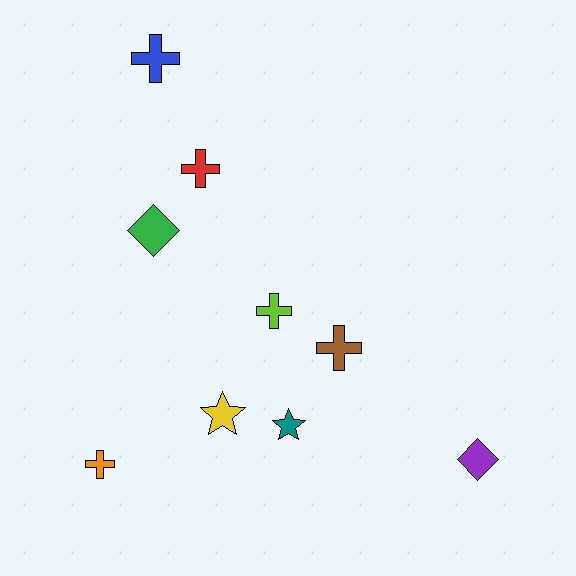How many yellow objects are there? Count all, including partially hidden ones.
There is 1 yellow object.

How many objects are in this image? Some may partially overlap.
There are 9 objects.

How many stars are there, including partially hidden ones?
There are 2 stars.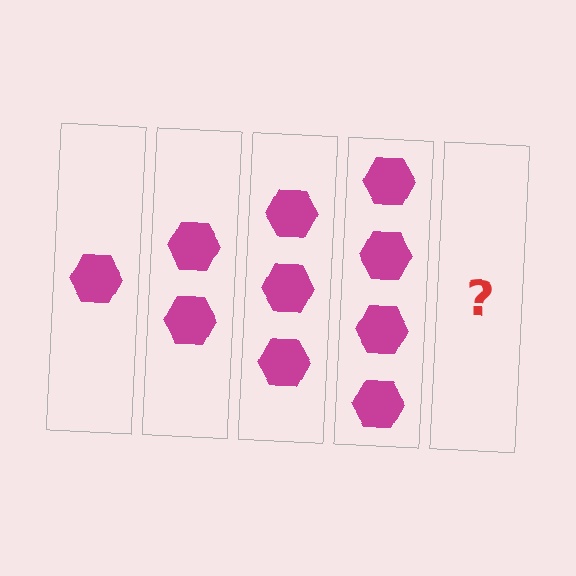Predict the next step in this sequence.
The next step is 5 hexagons.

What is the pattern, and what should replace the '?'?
The pattern is that each step adds one more hexagon. The '?' should be 5 hexagons.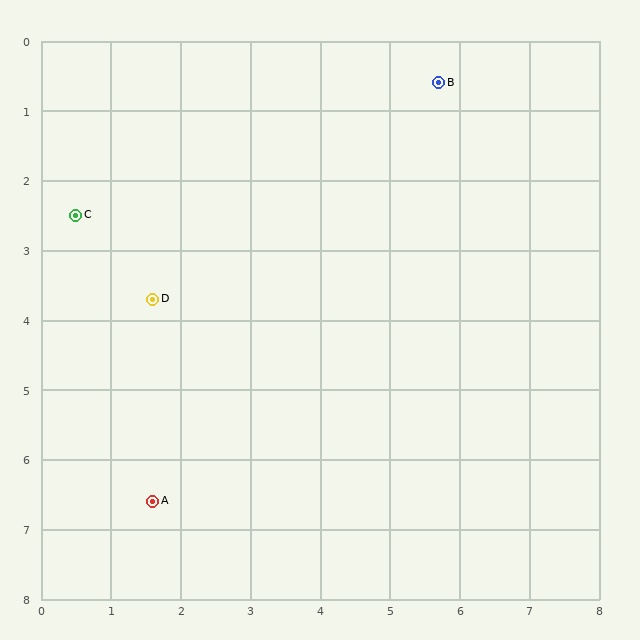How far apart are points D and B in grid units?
Points D and B are about 5.1 grid units apart.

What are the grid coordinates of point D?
Point D is at approximately (1.6, 3.7).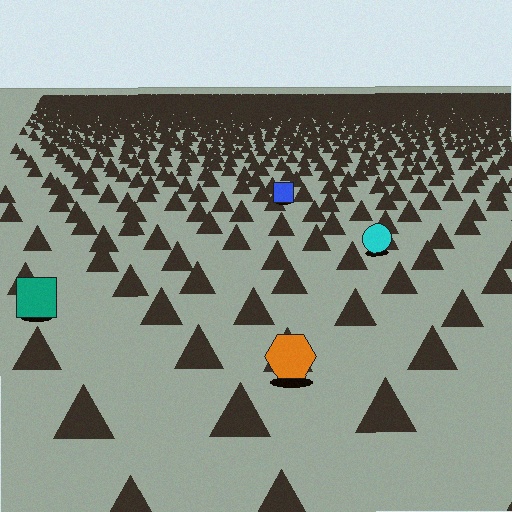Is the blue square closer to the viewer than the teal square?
No. The teal square is closer — you can tell from the texture gradient: the ground texture is coarser near it.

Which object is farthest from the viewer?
The blue square is farthest from the viewer. It appears smaller and the ground texture around it is denser.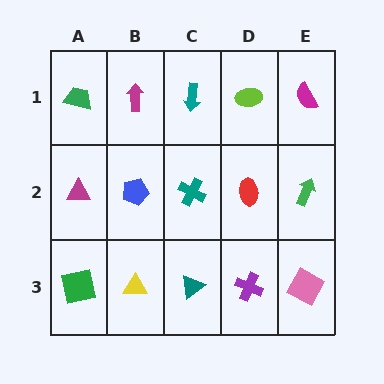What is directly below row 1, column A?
A magenta triangle.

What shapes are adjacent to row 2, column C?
A teal arrow (row 1, column C), a teal triangle (row 3, column C), a blue pentagon (row 2, column B), a red ellipse (row 2, column D).